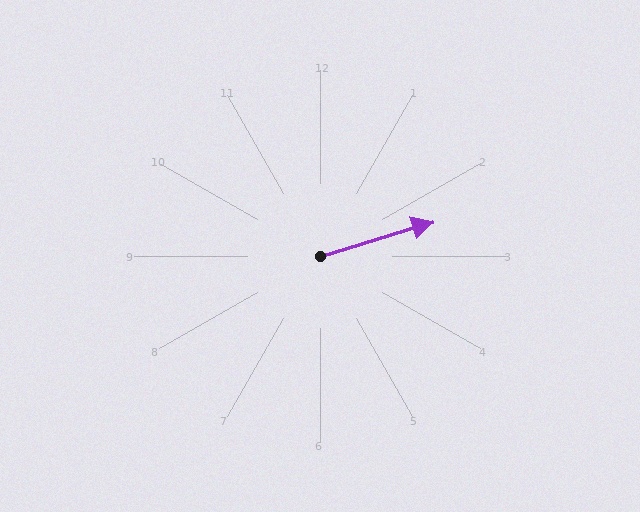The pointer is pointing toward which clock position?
Roughly 2 o'clock.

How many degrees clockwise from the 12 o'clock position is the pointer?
Approximately 73 degrees.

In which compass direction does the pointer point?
East.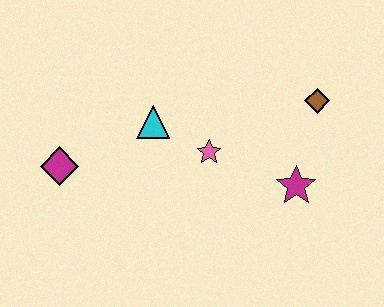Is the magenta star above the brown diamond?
No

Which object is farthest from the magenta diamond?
The brown diamond is farthest from the magenta diamond.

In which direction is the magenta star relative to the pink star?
The magenta star is to the right of the pink star.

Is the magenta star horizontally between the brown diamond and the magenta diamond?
Yes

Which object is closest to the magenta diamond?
The cyan triangle is closest to the magenta diamond.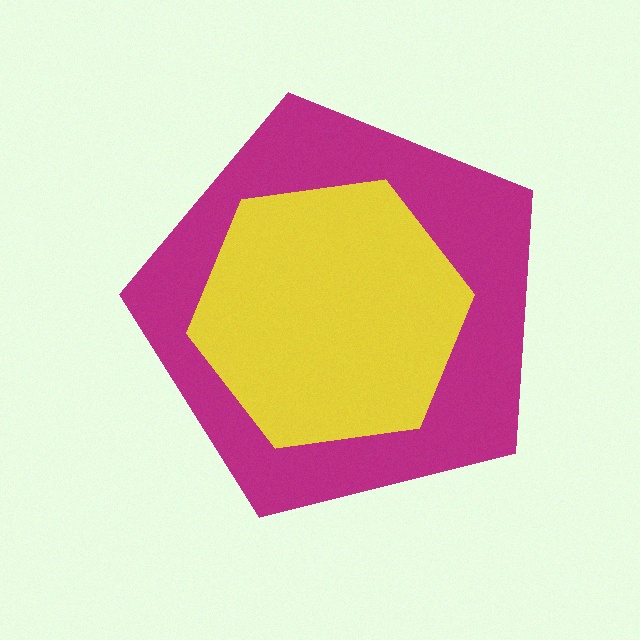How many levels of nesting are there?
2.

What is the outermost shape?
The magenta pentagon.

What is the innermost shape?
The yellow hexagon.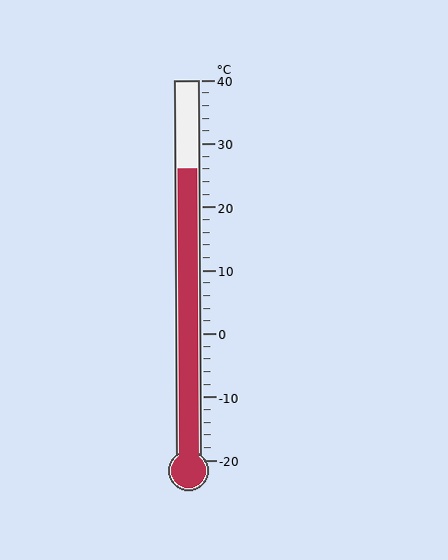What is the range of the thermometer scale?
The thermometer scale ranges from -20°C to 40°C.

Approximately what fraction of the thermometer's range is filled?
The thermometer is filled to approximately 75% of its range.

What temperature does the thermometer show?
The thermometer shows approximately 26°C.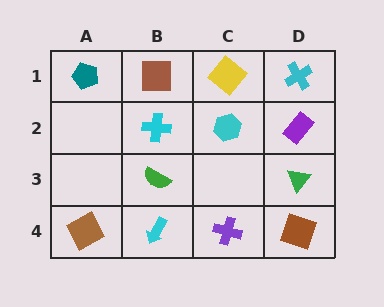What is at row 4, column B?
A cyan arrow.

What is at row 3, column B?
A green semicircle.